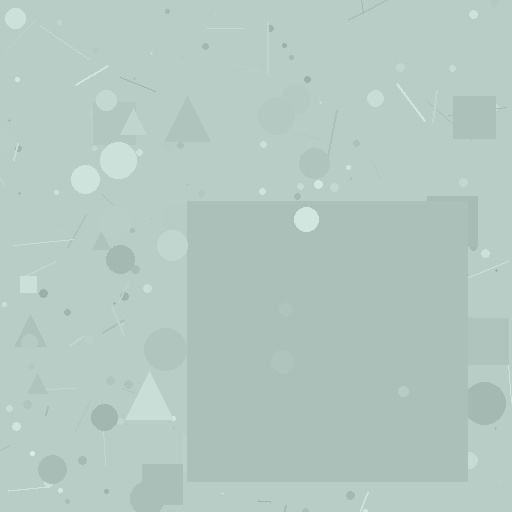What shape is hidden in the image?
A square is hidden in the image.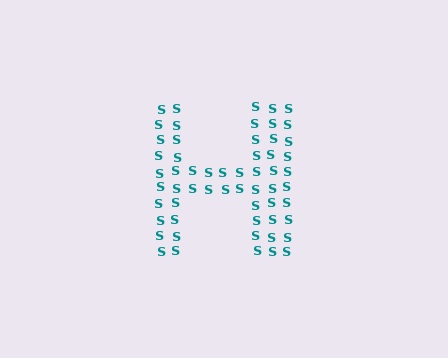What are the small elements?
The small elements are letter S's.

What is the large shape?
The large shape is the letter H.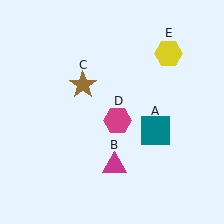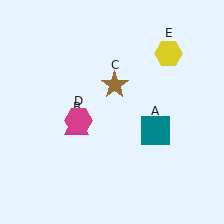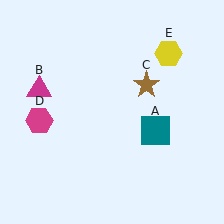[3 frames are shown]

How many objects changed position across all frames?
3 objects changed position: magenta triangle (object B), brown star (object C), magenta hexagon (object D).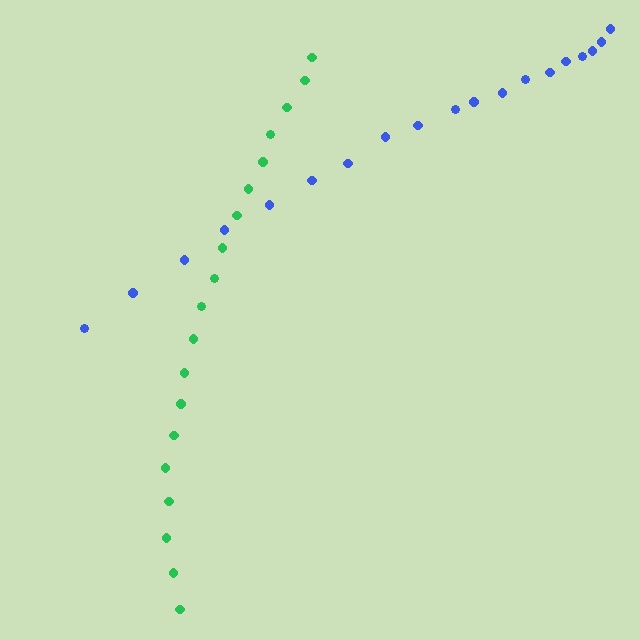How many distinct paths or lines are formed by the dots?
There are 2 distinct paths.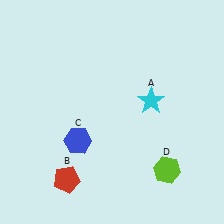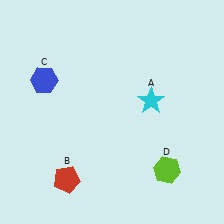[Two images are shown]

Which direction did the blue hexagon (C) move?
The blue hexagon (C) moved up.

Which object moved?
The blue hexagon (C) moved up.